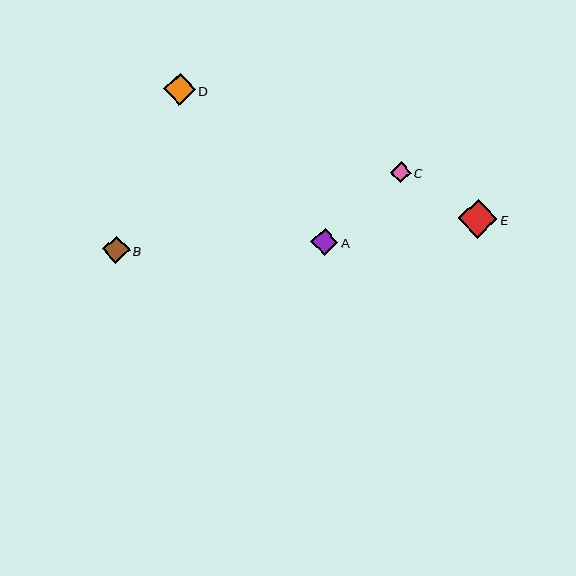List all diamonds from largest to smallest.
From largest to smallest: E, D, B, A, C.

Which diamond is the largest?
Diamond E is the largest with a size of approximately 39 pixels.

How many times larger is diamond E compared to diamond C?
Diamond E is approximately 1.9 times the size of diamond C.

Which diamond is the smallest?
Diamond C is the smallest with a size of approximately 21 pixels.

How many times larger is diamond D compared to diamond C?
Diamond D is approximately 1.5 times the size of diamond C.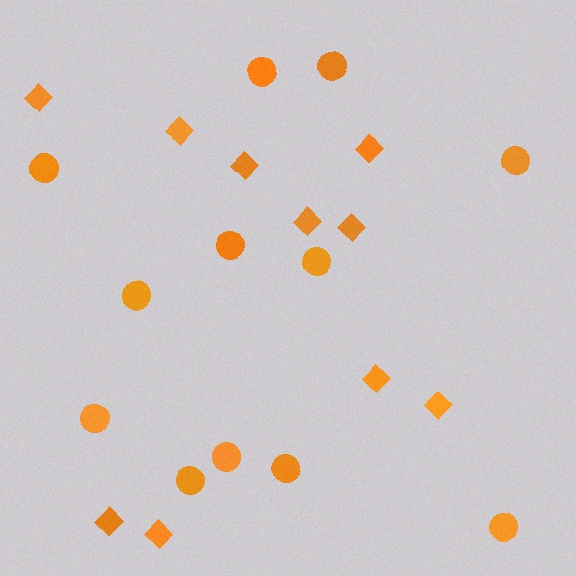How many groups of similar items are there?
There are 2 groups: one group of diamonds (10) and one group of circles (12).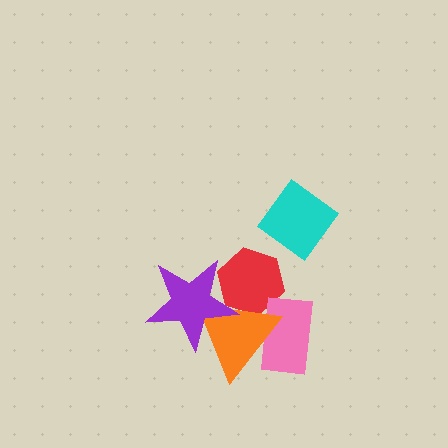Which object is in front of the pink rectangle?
The orange triangle is in front of the pink rectangle.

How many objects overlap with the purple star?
2 objects overlap with the purple star.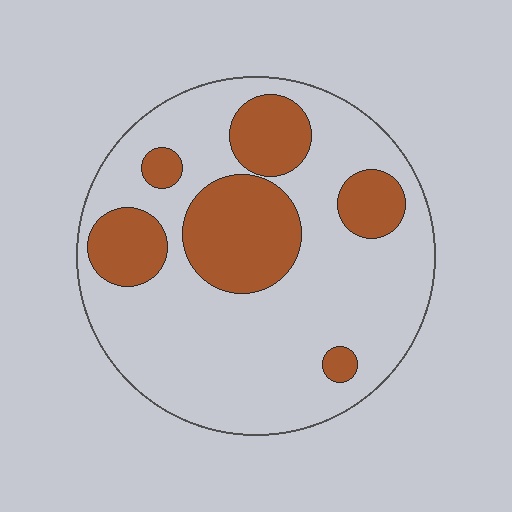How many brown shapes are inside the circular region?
6.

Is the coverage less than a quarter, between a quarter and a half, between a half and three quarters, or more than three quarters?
Between a quarter and a half.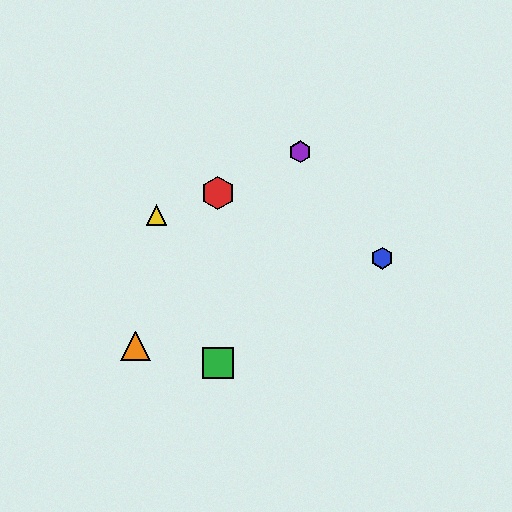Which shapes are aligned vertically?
The red hexagon, the green square are aligned vertically.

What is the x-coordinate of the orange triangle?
The orange triangle is at x≈136.